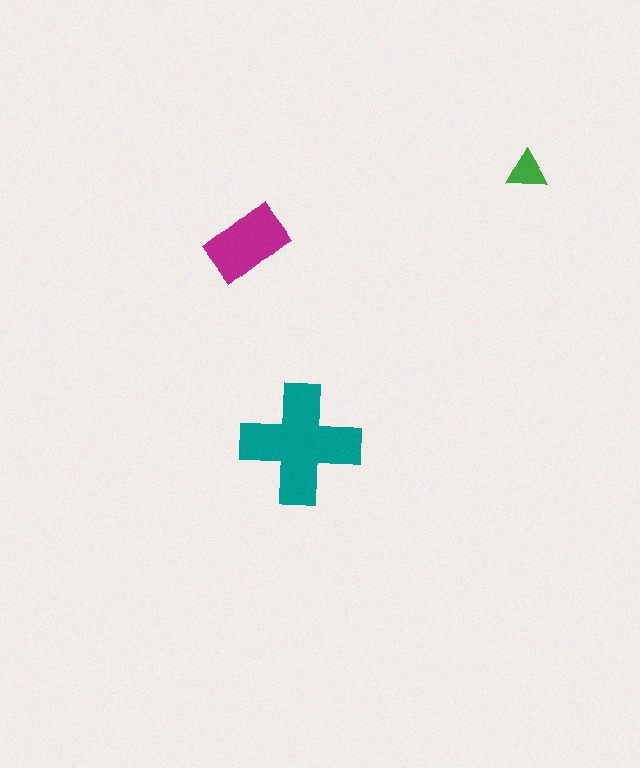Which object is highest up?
The green triangle is topmost.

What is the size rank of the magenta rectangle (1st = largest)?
2nd.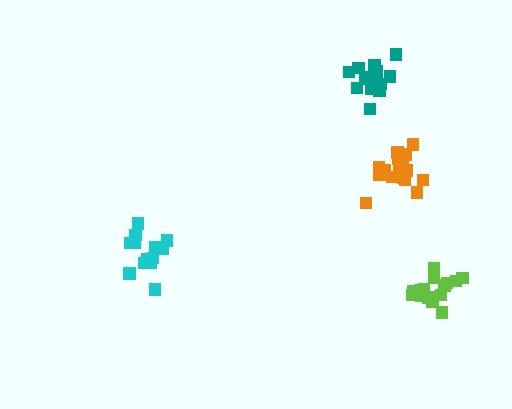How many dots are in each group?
Group 1: 15 dots, Group 2: 16 dots, Group 3: 14 dots, Group 4: 16 dots (61 total).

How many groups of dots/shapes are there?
There are 4 groups.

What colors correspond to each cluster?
The clusters are colored: lime, orange, cyan, teal.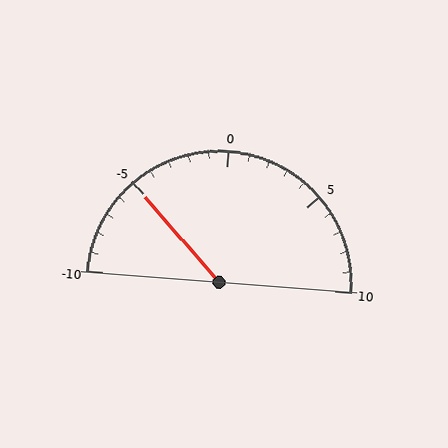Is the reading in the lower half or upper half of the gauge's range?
The reading is in the lower half of the range (-10 to 10).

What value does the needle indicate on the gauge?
The needle indicates approximately -5.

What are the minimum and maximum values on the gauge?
The gauge ranges from -10 to 10.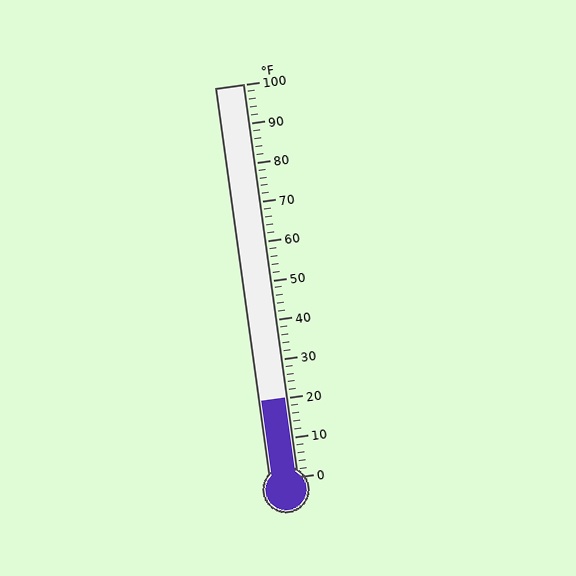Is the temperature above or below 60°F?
The temperature is below 60°F.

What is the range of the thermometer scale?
The thermometer scale ranges from 0°F to 100°F.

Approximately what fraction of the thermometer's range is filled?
The thermometer is filled to approximately 20% of its range.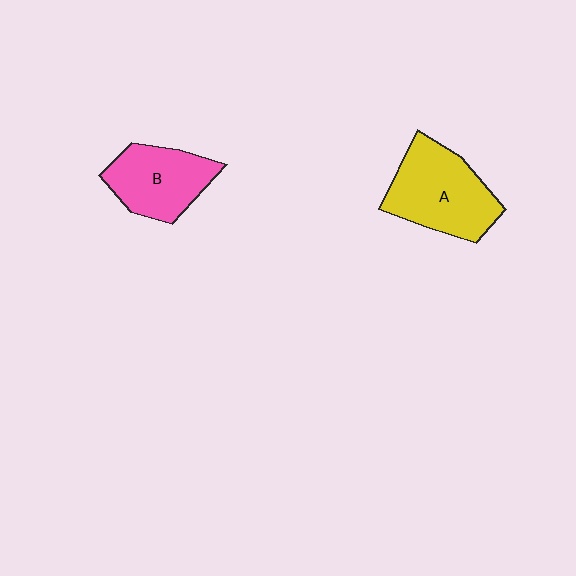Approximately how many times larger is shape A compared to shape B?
Approximately 1.3 times.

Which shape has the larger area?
Shape A (yellow).